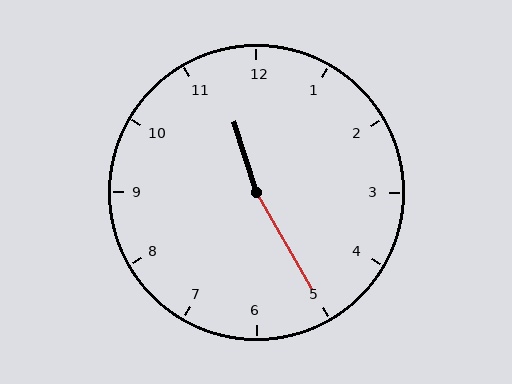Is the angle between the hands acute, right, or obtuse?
It is obtuse.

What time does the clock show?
11:25.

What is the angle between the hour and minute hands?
Approximately 168 degrees.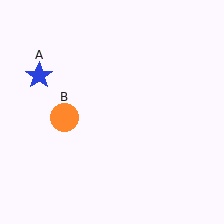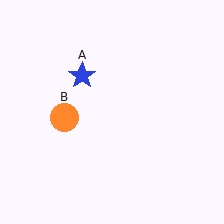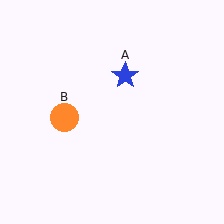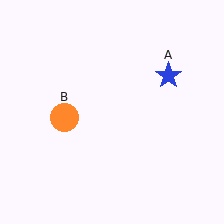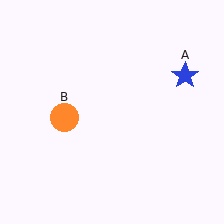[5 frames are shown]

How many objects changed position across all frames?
1 object changed position: blue star (object A).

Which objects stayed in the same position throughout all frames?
Orange circle (object B) remained stationary.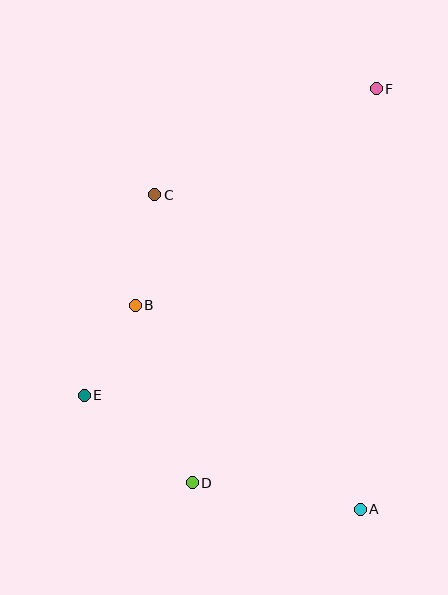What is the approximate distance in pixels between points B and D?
The distance between B and D is approximately 186 pixels.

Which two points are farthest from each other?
Points D and F are farthest from each other.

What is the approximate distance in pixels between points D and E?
The distance between D and E is approximately 139 pixels.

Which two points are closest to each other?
Points B and E are closest to each other.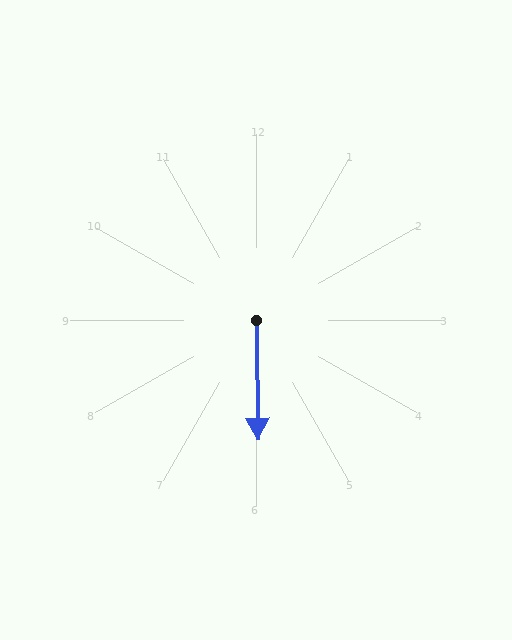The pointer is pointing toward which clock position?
Roughly 6 o'clock.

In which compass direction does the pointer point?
South.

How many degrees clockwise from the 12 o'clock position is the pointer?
Approximately 179 degrees.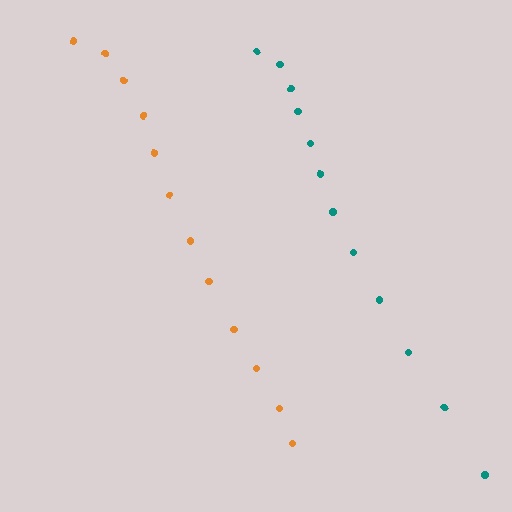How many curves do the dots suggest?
There are 2 distinct paths.